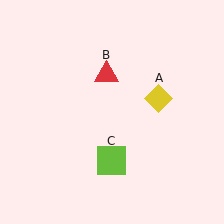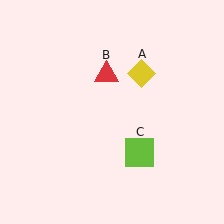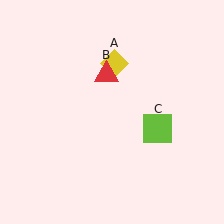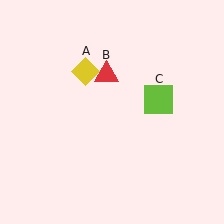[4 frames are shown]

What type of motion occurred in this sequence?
The yellow diamond (object A), lime square (object C) rotated counterclockwise around the center of the scene.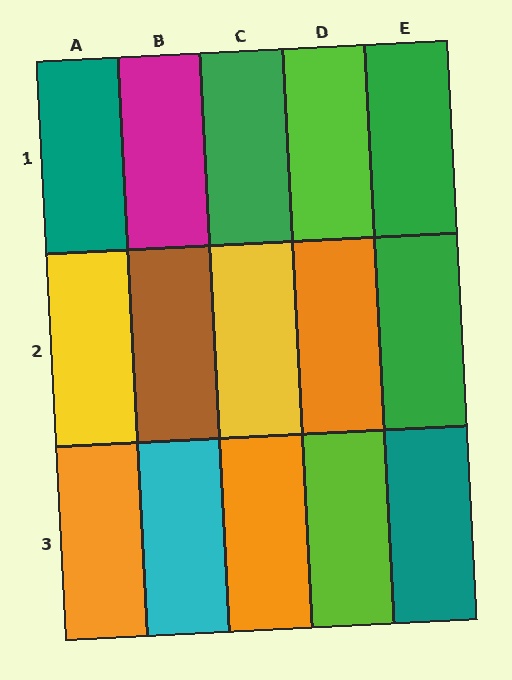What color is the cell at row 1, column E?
Green.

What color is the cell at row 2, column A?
Yellow.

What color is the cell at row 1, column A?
Teal.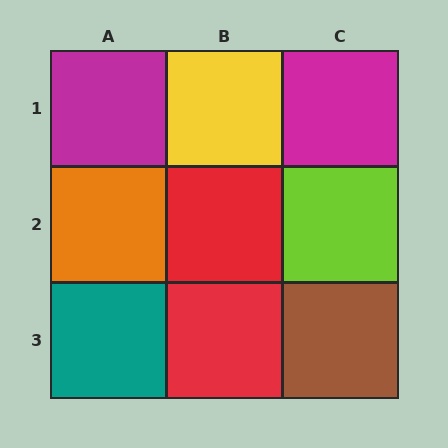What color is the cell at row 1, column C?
Magenta.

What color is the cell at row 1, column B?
Yellow.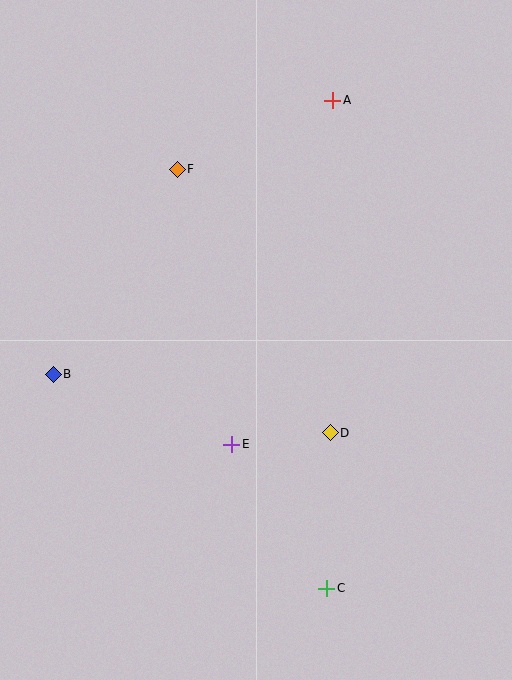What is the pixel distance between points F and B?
The distance between F and B is 240 pixels.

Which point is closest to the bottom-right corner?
Point C is closest to the bottom-right corner.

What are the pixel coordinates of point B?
Point B is at (53, 374).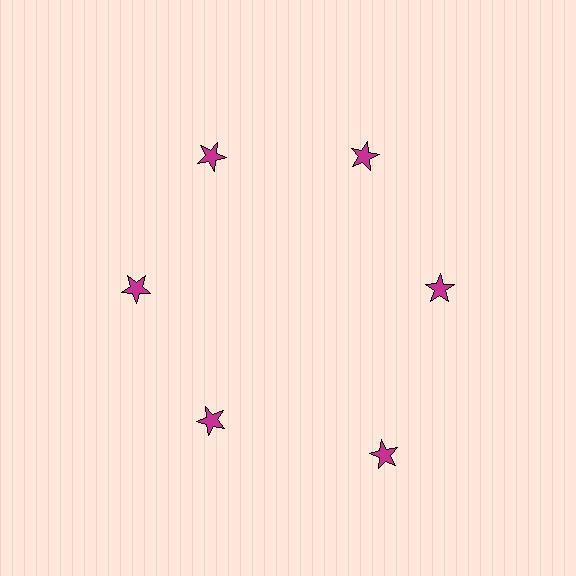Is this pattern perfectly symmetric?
No. The 6 magenta stars are arranged in a ring, but one element near the 5 o'clock position is pushed outward from the center, breaking the 6-fold rotational symmetry.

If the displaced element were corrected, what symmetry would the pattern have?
It would have 6-fold rotational symmetry — the pattern would map onto itself every 60 degrees.